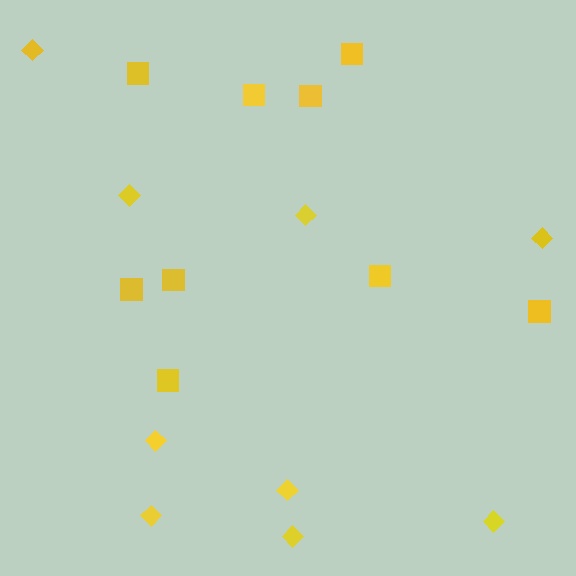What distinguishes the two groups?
There are 2 groups: one group of squares (9) and one group of diamonds (9).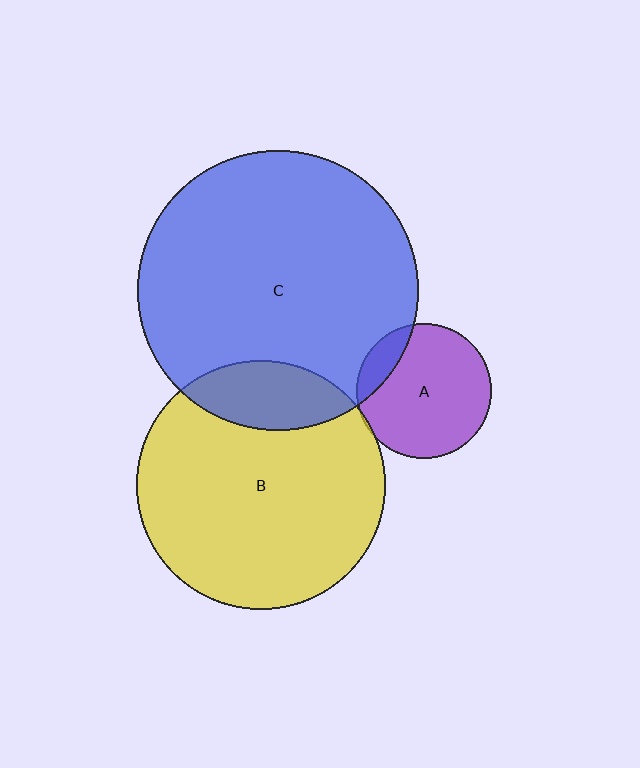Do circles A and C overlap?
Yes.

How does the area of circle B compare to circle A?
Approximately 3.4 times.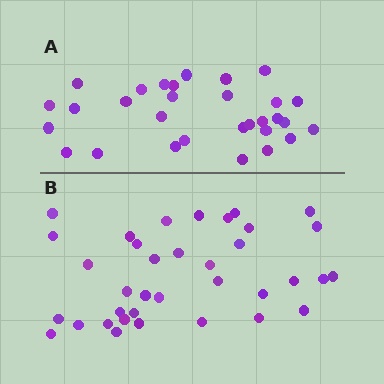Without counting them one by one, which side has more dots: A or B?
Region B (the bottom region) has more dots.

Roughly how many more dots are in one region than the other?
Region B has about 6 more dots than region A.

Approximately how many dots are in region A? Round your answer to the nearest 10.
About 30 dots.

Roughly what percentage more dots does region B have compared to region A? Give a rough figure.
About 20% more.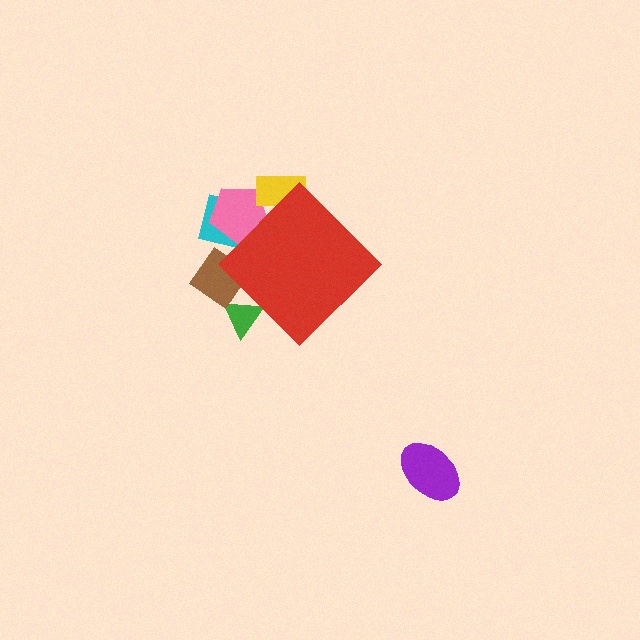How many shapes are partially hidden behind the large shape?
5 shapes are partially hidden.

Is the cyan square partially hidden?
Yes, the cyan square is partially hidden behind the red diamond.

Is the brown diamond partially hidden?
Yes, the brown diamond is partially hidden behind the red diamond.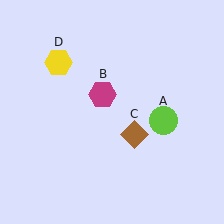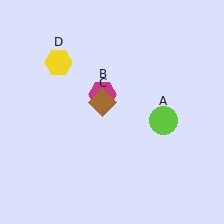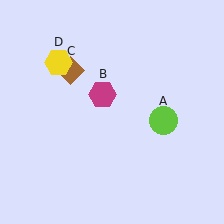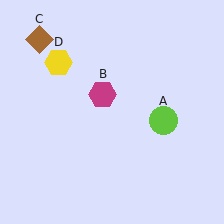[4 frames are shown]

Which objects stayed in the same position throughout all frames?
Lime circle (object A) and magenta hexagon (object B) and yellow hexagon (object D) remained stationary.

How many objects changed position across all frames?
1 object changed position: brown diamond (object C).